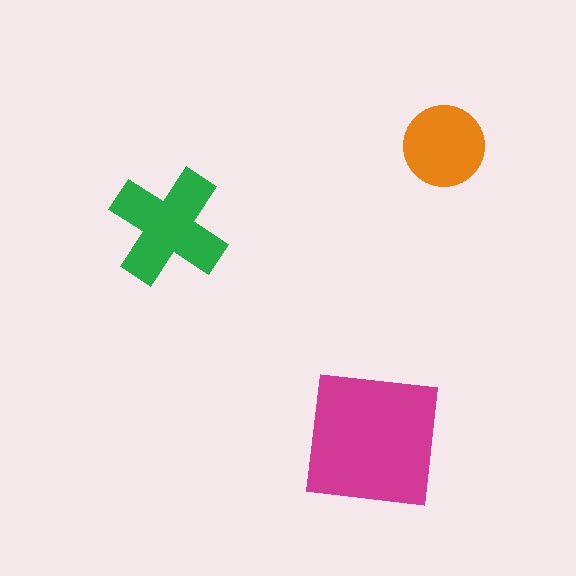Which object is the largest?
The magenta square.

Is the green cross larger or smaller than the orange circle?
Larger.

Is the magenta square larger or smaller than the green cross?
Larger.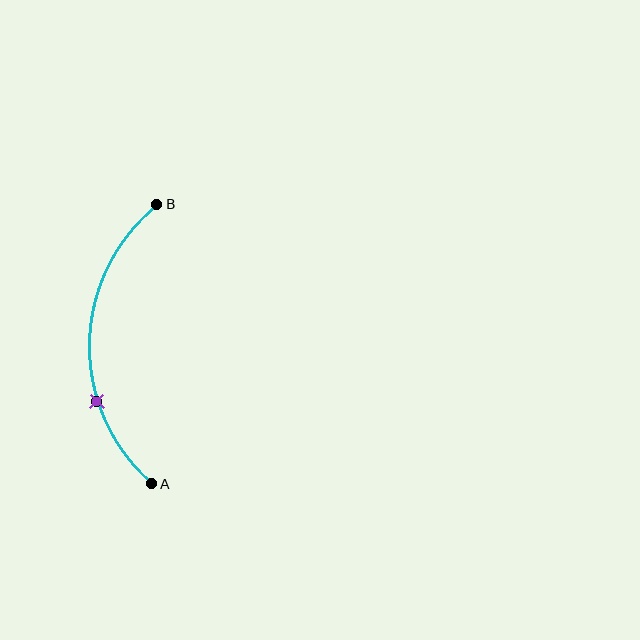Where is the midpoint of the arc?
The arc midpoint is the point on the curve farthest from the straight line joining A and B. It sits to the left of that line.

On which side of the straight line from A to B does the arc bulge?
The arc bulges to the left of the straight line connecting A and B.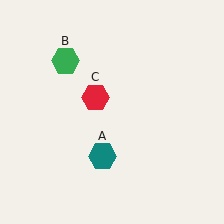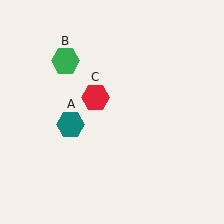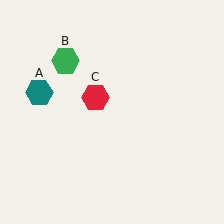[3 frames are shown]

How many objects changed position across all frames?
1 object changed position: teal hexagon (object A).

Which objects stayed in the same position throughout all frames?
Green hexagon (object B) and red hexagon (object C) remained stationary.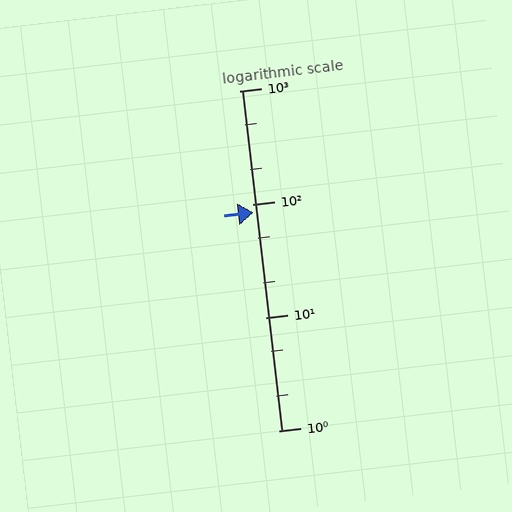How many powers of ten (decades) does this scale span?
The scale spans 3 decades, from 1 to 1000.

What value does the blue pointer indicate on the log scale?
The pointer indicates approximately 85.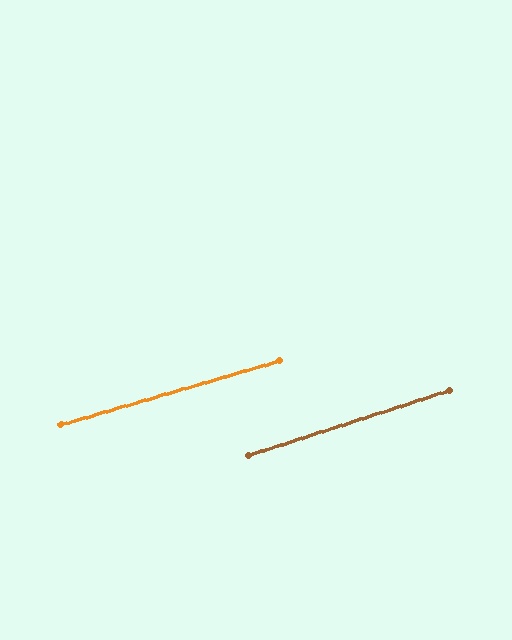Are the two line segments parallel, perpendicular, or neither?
Parallel — their directions differ by only 1.5°.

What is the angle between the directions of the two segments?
Approximately 2 degrees.